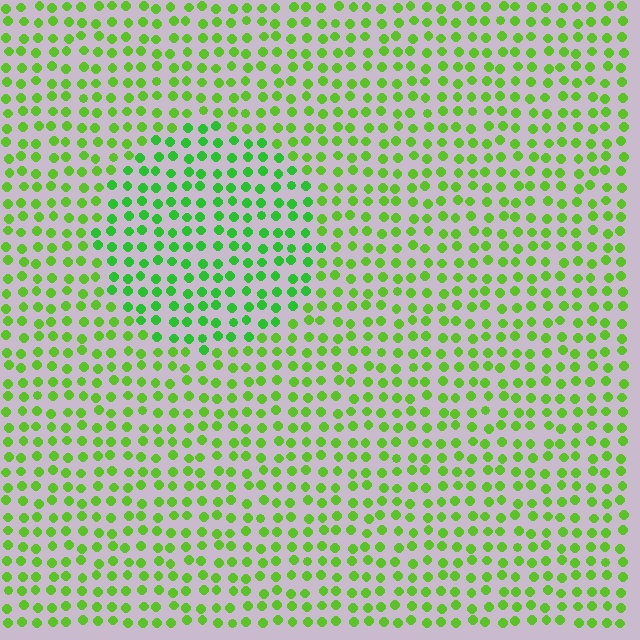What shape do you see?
I see a circle.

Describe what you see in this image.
The image is filled with small lime elements in a uniform arrangement. A circle-shaped region is visible where the elements are tinted to a slightly different hue, forming a subtle color boundary.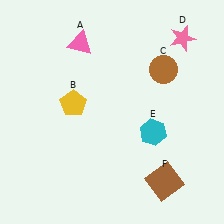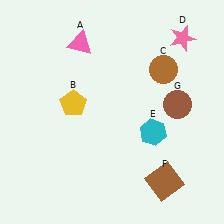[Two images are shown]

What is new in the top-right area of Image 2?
A brown circle (G) was added in the top-right area of Image 2.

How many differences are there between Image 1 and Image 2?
There is 1 difference between the two images.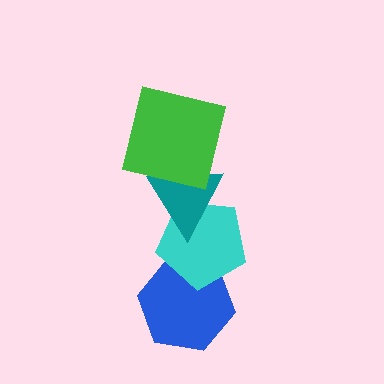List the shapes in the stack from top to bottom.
From top to bottom: the green square, the teal triangle, the cyan pentagon, the blue hexagon.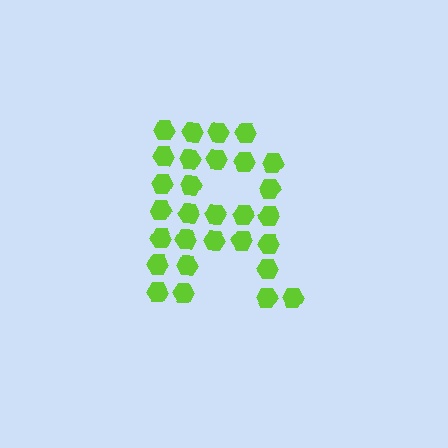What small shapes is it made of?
It is made of small hexagons.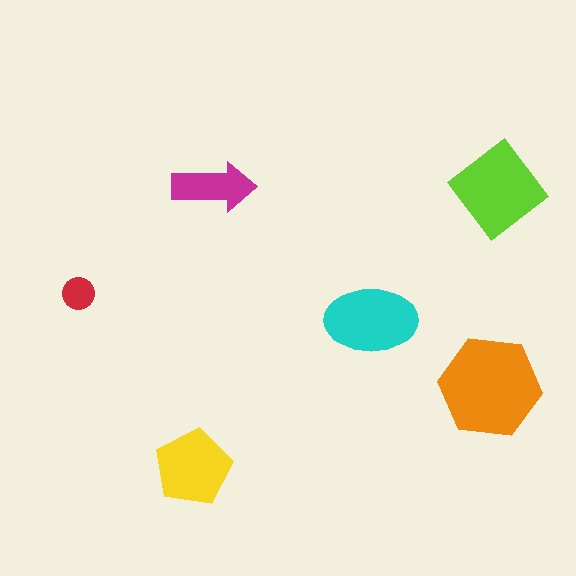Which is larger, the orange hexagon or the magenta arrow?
The orange hexagon.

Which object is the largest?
The orange hexagon.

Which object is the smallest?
The red circle.